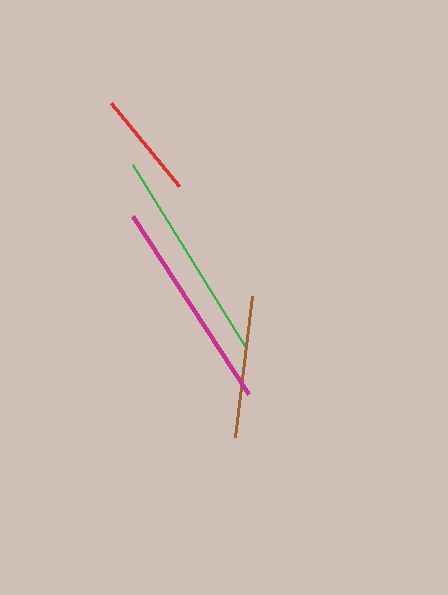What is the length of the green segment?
The green segment is approximately 213 pixels long.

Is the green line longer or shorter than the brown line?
The green line is longer than the brown line.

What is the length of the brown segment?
The brown segment is approximately 143 pixels long.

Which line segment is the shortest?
The red line is the shortest at approximately 107 pixels.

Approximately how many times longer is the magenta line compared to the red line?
The magenta line is approximately 2.0 times the length of the red line.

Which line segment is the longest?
The green line is the longest at approximately 213 pixels.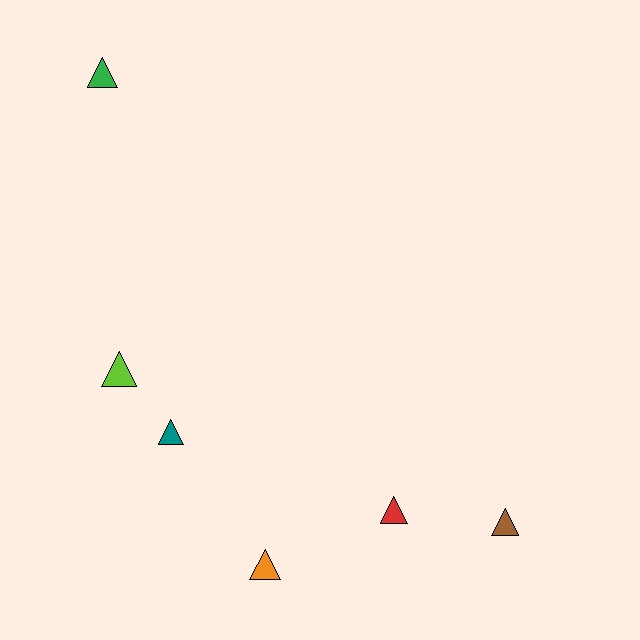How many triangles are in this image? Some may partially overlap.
There are 6 triangles.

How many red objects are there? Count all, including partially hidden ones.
There is 1 red object.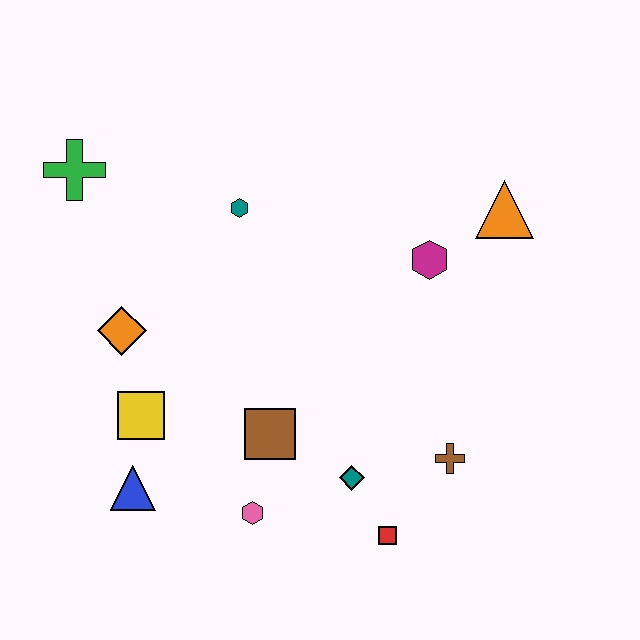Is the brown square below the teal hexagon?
Yes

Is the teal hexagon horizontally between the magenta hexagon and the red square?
No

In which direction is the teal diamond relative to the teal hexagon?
The teal diamond is below the teal hexagon.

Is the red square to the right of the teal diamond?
Yes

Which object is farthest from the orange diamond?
The orange triangle is farthest from the orange diamond.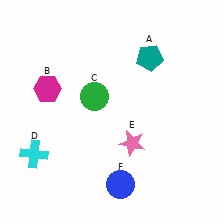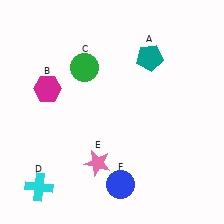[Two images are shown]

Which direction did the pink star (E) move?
The pink star (E) moved left.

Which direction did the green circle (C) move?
The green circle (C) moved up.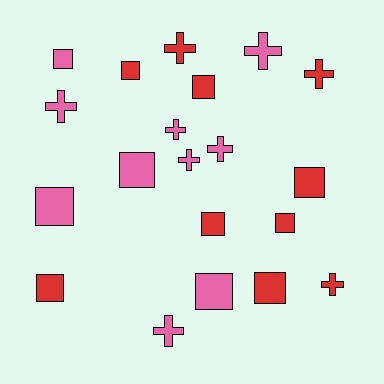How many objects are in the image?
There are 20 objects.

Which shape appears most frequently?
Square, with 11 objects.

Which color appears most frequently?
Red, with 10 objects.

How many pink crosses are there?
There are 6 pink crosses.